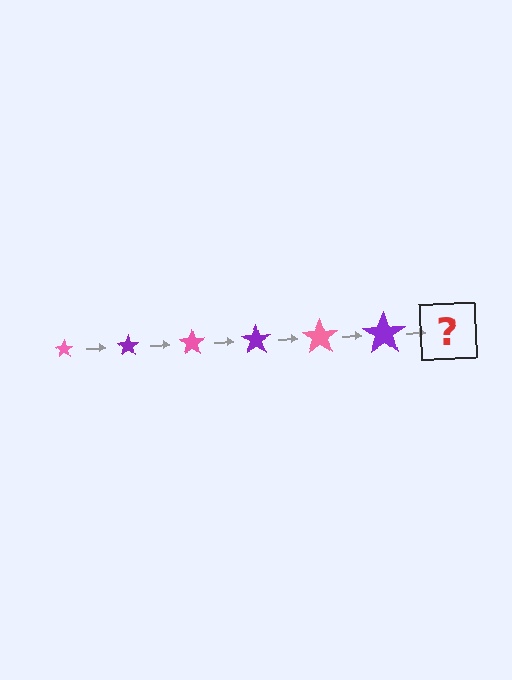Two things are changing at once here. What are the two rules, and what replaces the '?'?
The two rules are that the star grows larger each step and the color cycles through pink and purple. The '?' should be a pink star, larger than the previous one.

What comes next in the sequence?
The next element should be a pink star, larger than the previous one.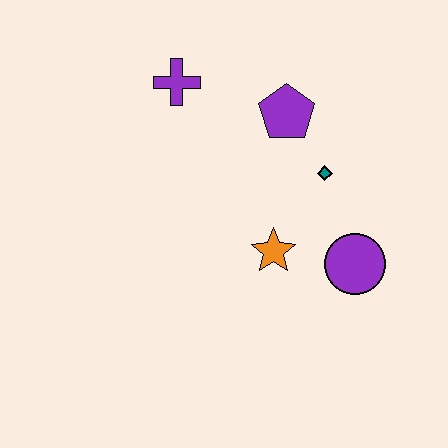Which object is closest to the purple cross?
The purple pentagon is closest to the purple cross.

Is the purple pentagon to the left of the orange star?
No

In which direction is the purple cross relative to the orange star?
The purple cross is above the orange star.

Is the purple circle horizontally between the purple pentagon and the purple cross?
No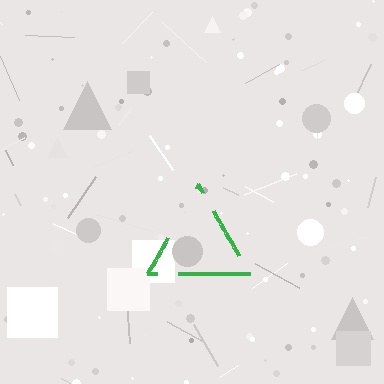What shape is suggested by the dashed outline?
The dashed outline suggests a triangle.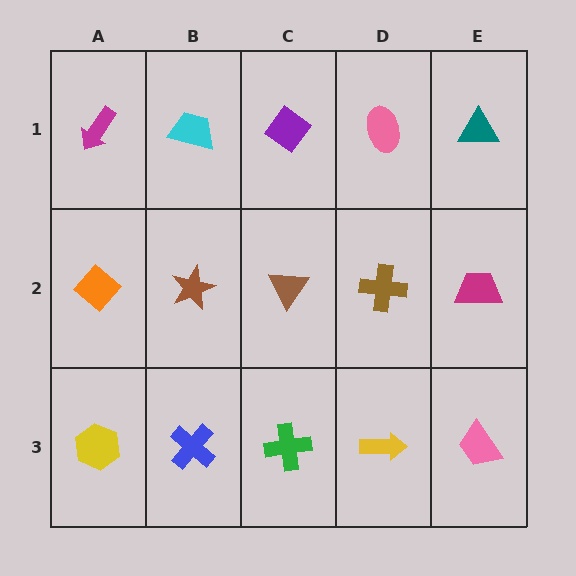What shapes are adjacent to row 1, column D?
A brown cross (row 2, column D), a purple diamond (row 1, column C), a teal triangle (row 1, column E).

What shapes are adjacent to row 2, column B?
A cyan trapezoid (row 1, column B), a blue cross (row 3, column B), an orange diamond (row 2, column A), a brown triangle (row 2, column C).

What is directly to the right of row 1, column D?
A teal triangle.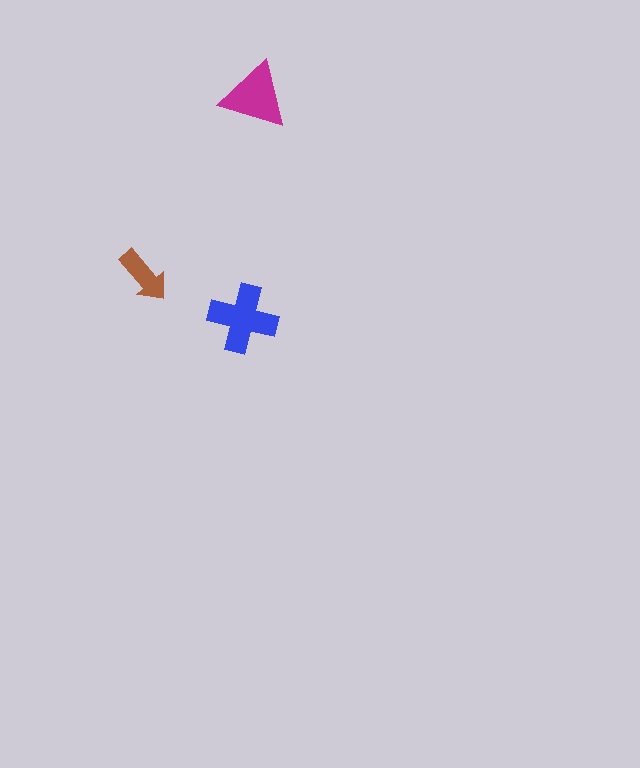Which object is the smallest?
The brown arrow.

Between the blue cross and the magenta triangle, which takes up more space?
The blue cross.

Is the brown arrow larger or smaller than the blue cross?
Smaller.